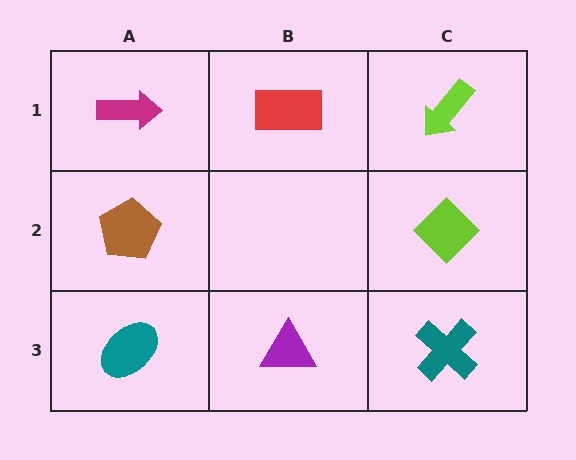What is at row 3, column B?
A purple triangle.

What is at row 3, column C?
A teal cross.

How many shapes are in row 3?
3 shapes.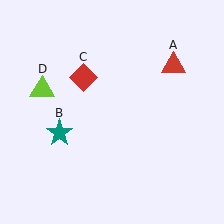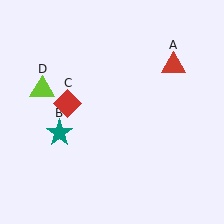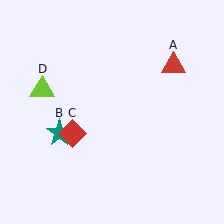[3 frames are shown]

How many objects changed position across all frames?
1 object changed position: red diamond (object C).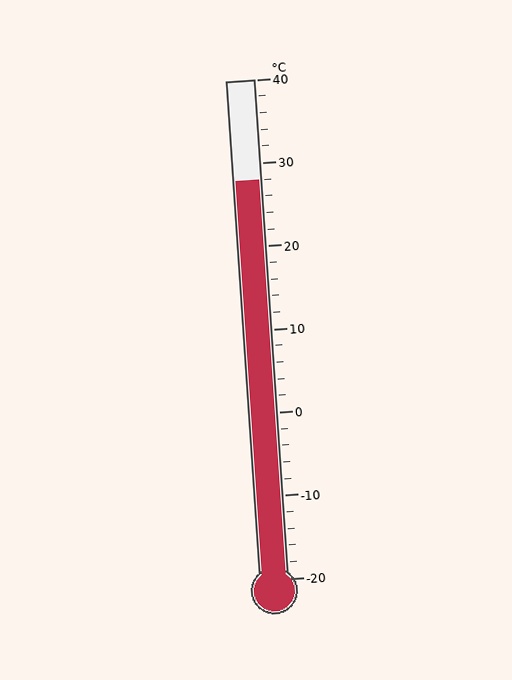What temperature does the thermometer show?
The thermometer shows approximately 28°C.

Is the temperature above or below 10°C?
The temperature is above 10°C.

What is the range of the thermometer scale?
The thermometer scale ranges from -20°C to 40°C.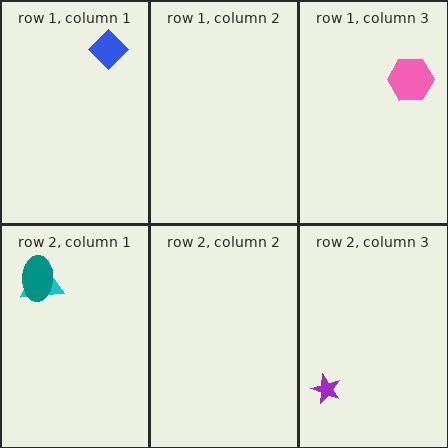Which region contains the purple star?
The row 2, column 3 region.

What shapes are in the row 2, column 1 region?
The cyan triangle, the teal ellipse.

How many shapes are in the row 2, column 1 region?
2.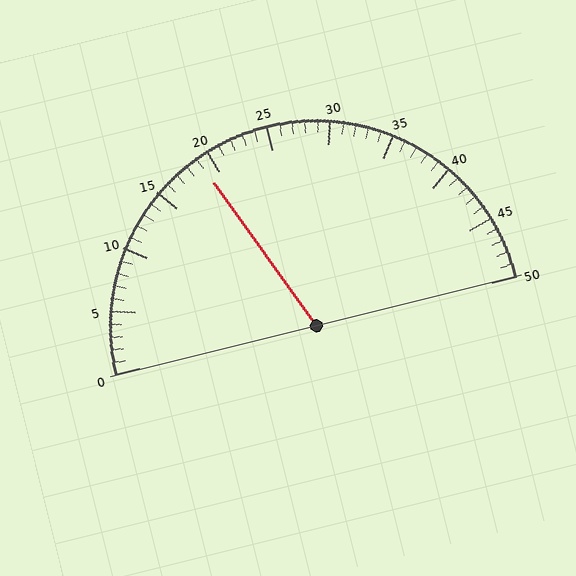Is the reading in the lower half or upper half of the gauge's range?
The reading is in the lower half of the range (0 to 50).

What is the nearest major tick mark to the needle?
The nearest major tick mark is 20.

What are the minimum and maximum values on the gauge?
The gauge ranges from 0 to 50.